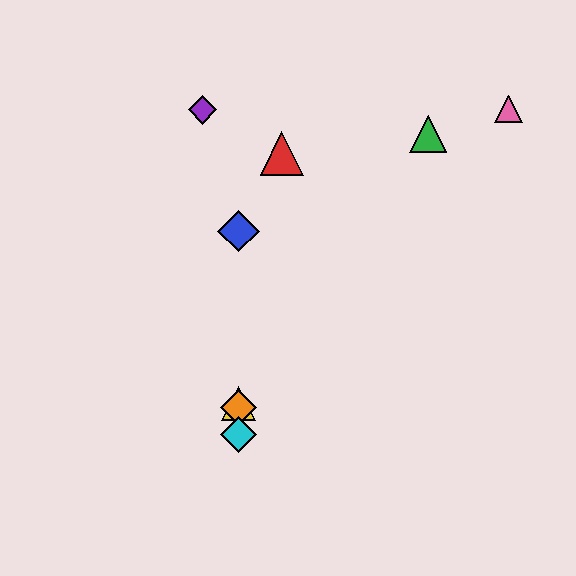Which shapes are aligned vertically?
The blue diamond, the yellow triangle, the orange diamond, the cyan diamond are aligned vertically.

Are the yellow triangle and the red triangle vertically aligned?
No, the yellow triangle is at x≈239 and the red triangle is at x≈282.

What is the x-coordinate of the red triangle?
The red triangle is at x≈282.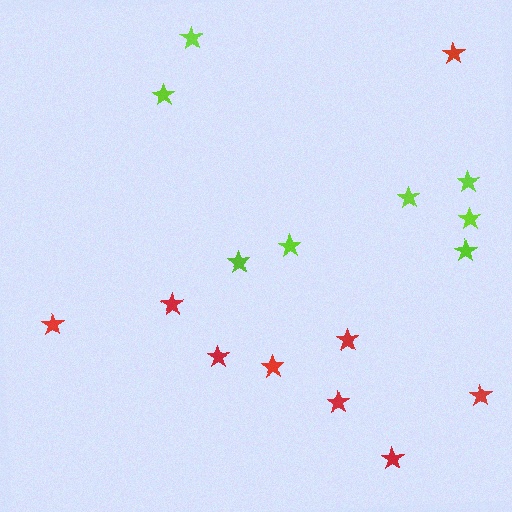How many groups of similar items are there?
There are 2 groups: one group of red stars (9) and one group of lime stars (8).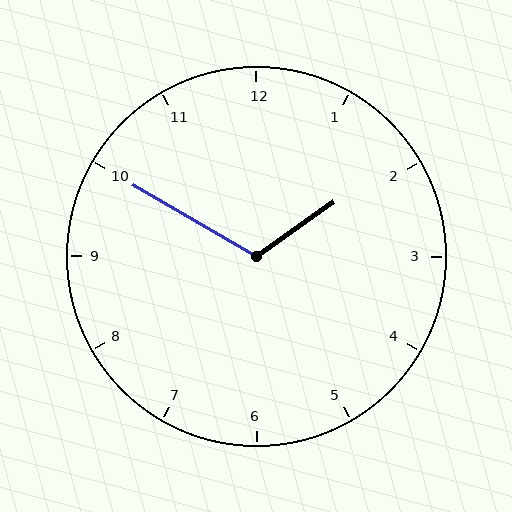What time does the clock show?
1:50.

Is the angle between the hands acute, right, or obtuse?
It is obtuse.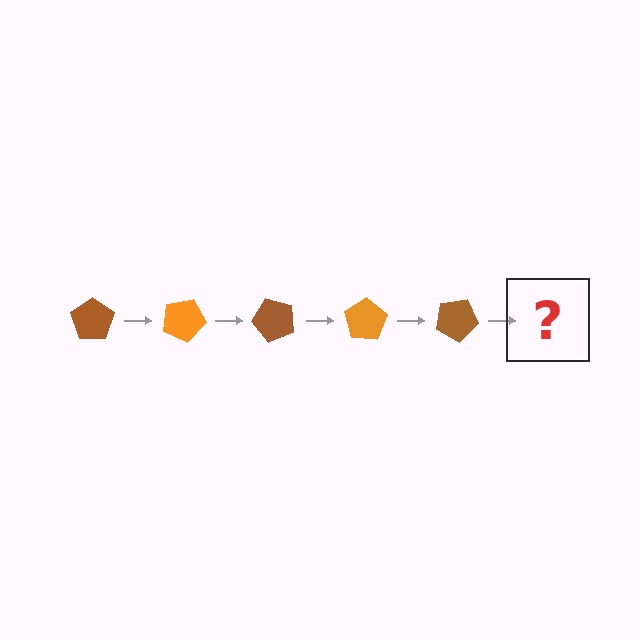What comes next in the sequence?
The next element should be an orange pentagon, rotated 125 degrees from the start.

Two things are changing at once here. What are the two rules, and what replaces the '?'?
The two rules are that it rotates 25 degrees each step and the color cycles through brown and orange. The '?' should be an orange pentagon, rotated 125 degrees from the start.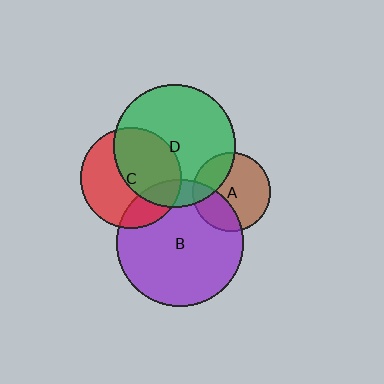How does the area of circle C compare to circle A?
Approximately 1.6 times.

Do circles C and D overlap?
Yes.